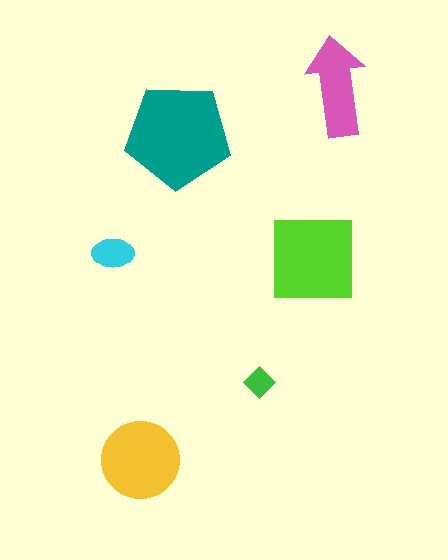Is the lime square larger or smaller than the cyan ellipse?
Larger.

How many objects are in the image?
There are 6 objects in the image.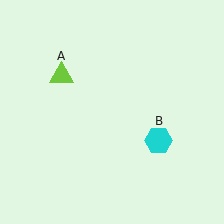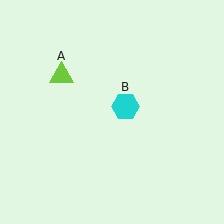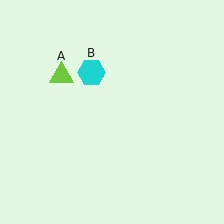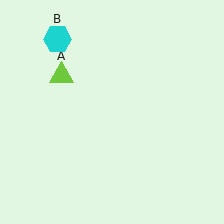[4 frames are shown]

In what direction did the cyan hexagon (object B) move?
The cyan hexagon (object B) moved up and to the left.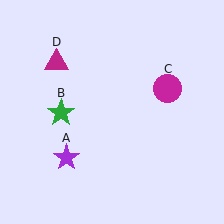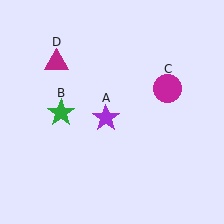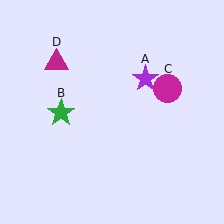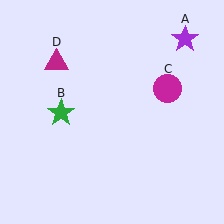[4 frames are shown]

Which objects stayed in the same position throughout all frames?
Green star (object B) and magenta circle (object C) and magenta triangle (object D) remained stationary.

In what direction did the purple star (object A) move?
The purple star (object A) moved up and to the right.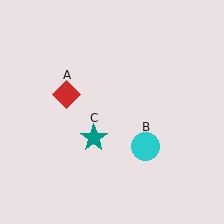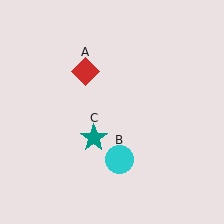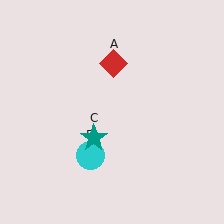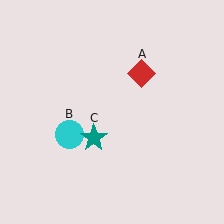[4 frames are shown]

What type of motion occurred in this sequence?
The red diamond (object A), cyan circle (object B) rotated clockwise around the center of the scene.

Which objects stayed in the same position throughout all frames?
Teal star (object C) remained stationary.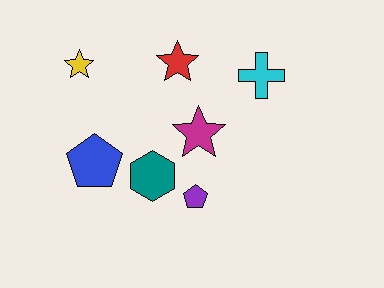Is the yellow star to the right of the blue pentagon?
No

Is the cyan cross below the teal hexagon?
No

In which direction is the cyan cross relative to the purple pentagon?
The cyan cross is above the purple pentagon.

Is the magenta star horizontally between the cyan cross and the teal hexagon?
Yes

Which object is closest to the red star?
The magenta star is closest to the red star.